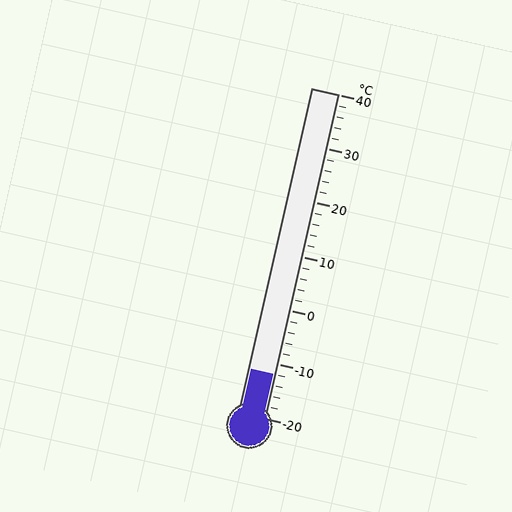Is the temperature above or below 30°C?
The temperature is below 30°C.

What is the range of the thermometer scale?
The thermometer scale ranges from -20°C to 40°C.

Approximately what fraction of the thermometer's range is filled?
The thermometer is filled to approximately 15% of its range.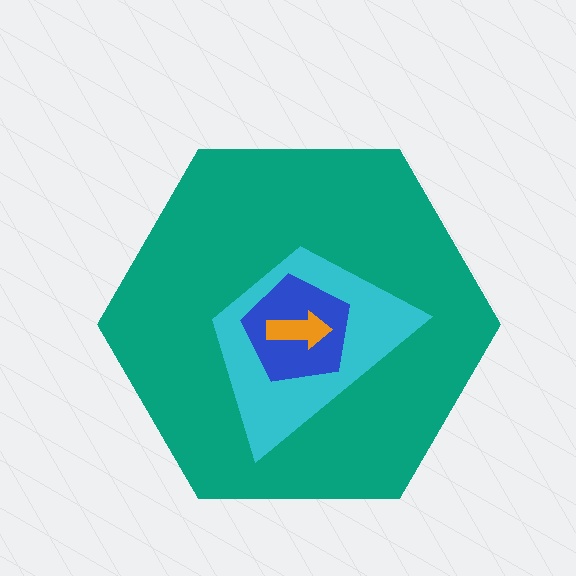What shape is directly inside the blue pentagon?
The orange arrow.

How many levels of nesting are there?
4.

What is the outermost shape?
The teal hexagon.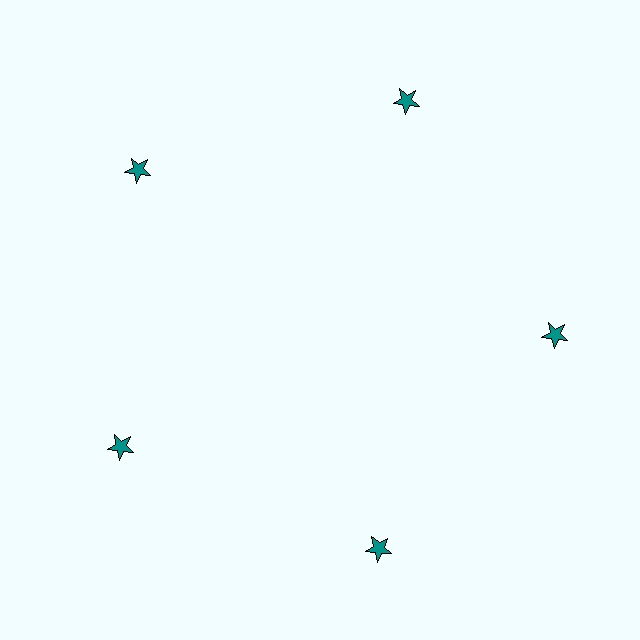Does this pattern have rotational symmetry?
Yes, this pattern has 5-fold rotational symmetry. It looks the same after rotating 72 degrees around the center.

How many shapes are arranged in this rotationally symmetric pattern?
There are 5 shapes, arranged in 5 groups of 1.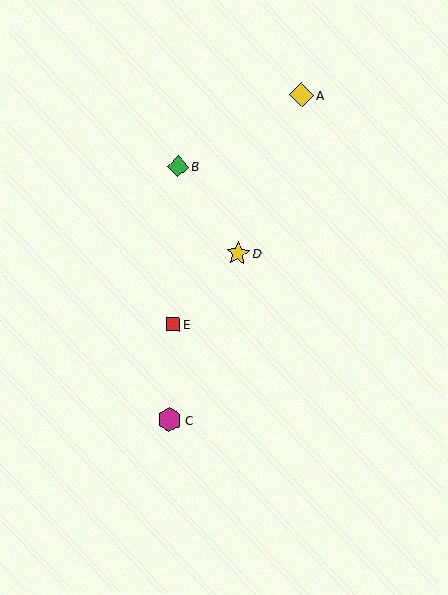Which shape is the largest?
The magenta hexagon (labeled C) is the largest.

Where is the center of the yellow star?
The center of the yellow star is at (238, 253).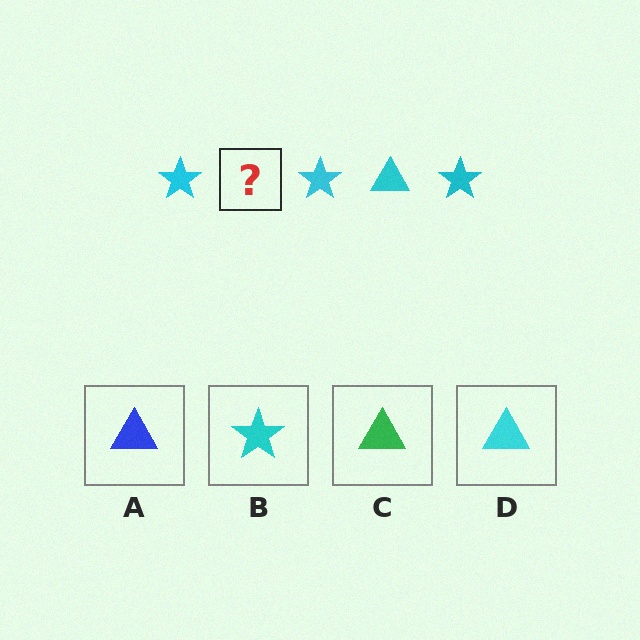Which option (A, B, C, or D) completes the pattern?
D.